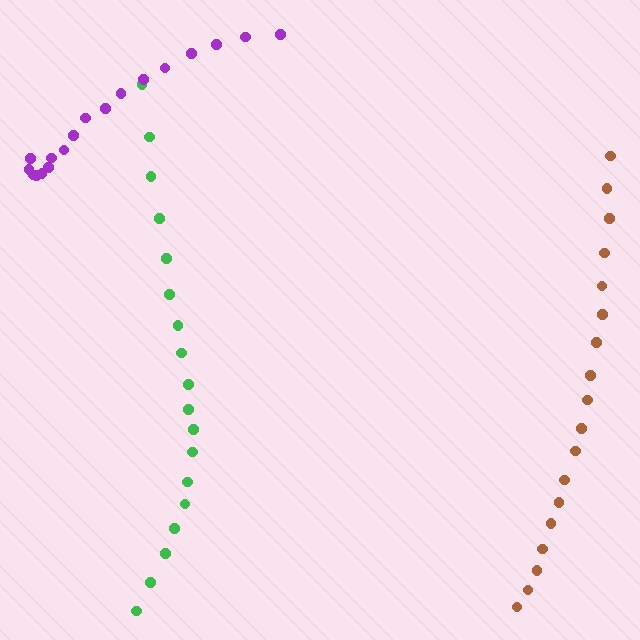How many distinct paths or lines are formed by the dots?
There are 3 distinct paths.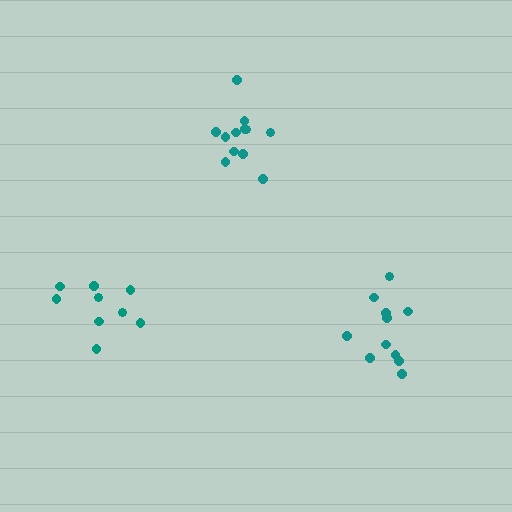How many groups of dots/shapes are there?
There are 3 groups.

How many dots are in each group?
Group 1: 9 dots, Group 2: 11 dots, Group 3: 12 dots (32 total).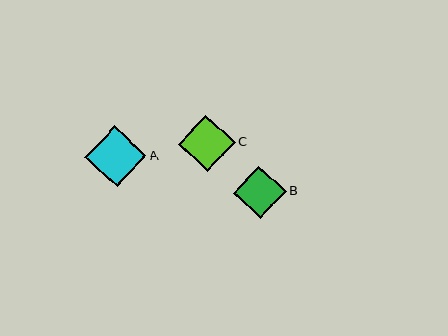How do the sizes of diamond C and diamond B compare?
Diamond C and diamond B are approximately the same size.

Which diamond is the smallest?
Diamond B is the smallest with a size of approximately 52 pixels.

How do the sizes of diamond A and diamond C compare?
Diamond A and diamond C are approximately the same size.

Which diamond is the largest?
Diamond A is the largest with a size of approximately 61 pixels.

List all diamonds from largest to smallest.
From largest to smallest: A, C, B.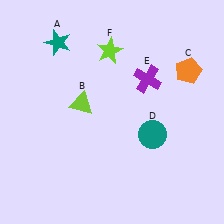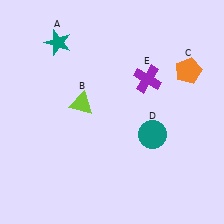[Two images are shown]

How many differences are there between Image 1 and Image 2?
There is 1 difference between the two images.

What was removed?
The lime star (F) was removed in Image 2.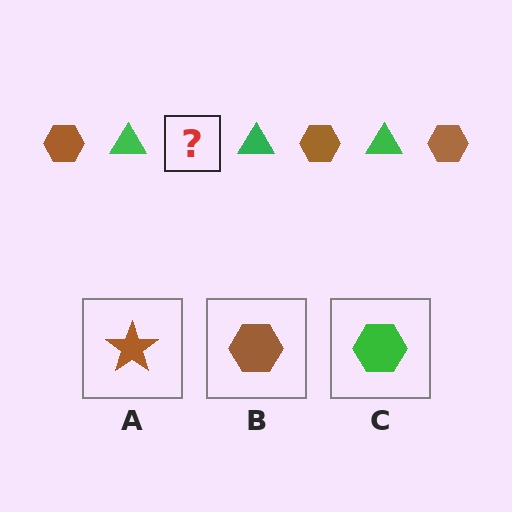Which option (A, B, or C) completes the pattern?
B.